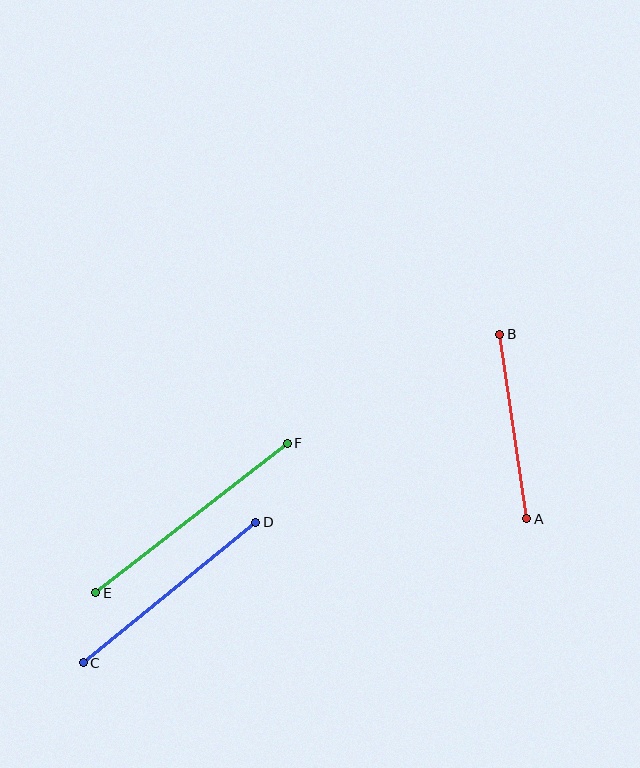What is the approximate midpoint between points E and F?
The midpoint is at approximately (191, 518) pixels.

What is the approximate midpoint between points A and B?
The midpoint is at approximately (513, 426) pixels.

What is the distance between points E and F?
The distance is approximately 243 pixels.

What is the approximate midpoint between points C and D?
The midpoint is at approximately (170, 592) pixels.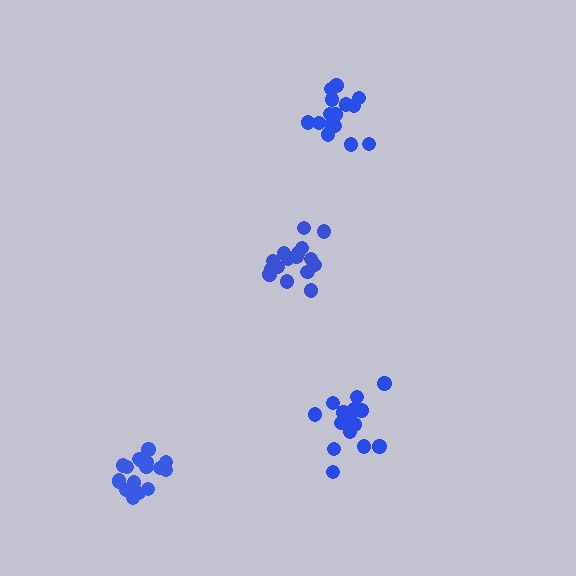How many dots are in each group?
Group 1: 15 dots, Group 2: 18 dots, Group 3: 16 dots, Group 4: 15 dots (64 total).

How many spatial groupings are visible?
There are 4 spatial groupings.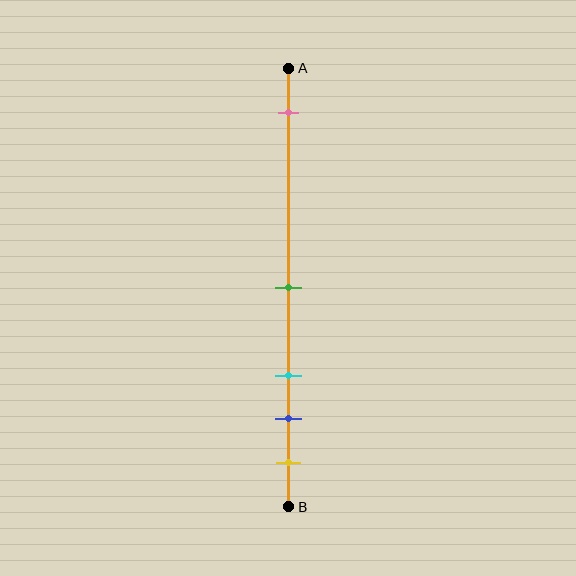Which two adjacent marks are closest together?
The blue and yellow marks are the closest adjacent pair.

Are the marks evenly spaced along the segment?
No, the marks are not evenly spaced.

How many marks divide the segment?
There are 5 marks dividing the segment.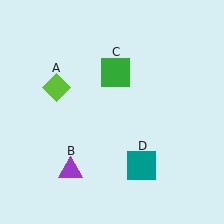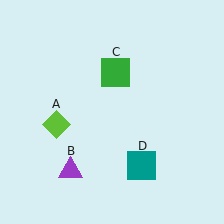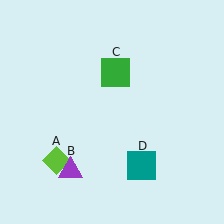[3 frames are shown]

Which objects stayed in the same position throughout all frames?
Purple triangle (object B) and green square (object C) and teal square (object D) remained stationary.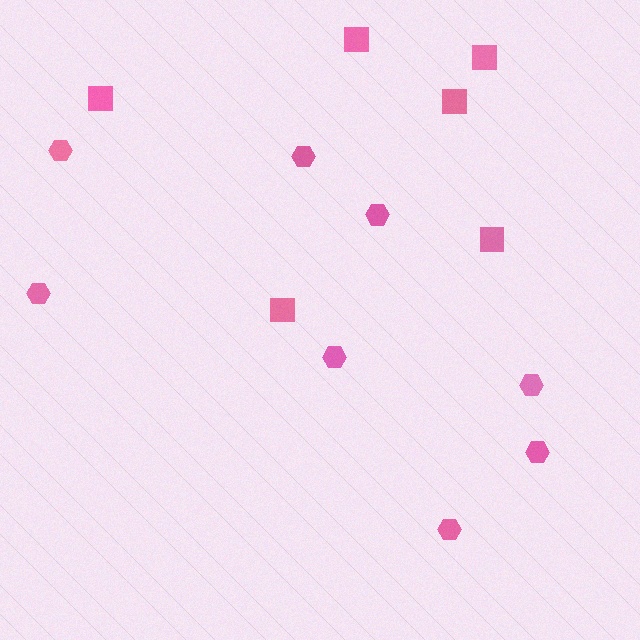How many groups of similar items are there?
There are 2 groups: one group of hexagons (8) and one group of squares (6).